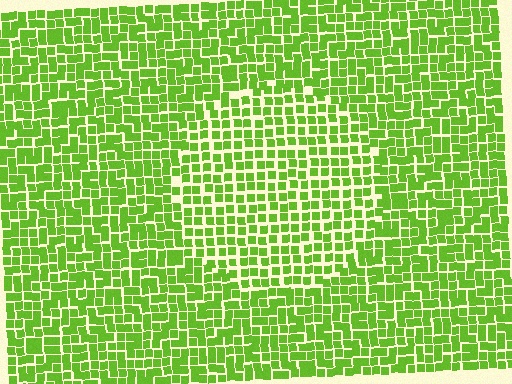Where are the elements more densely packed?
The elements are more densely packed outside the circle boundary.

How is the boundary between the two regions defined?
The boundary is defined by a change in element density (approximately 1.4x ratio). All elements are the same color, size, and shape.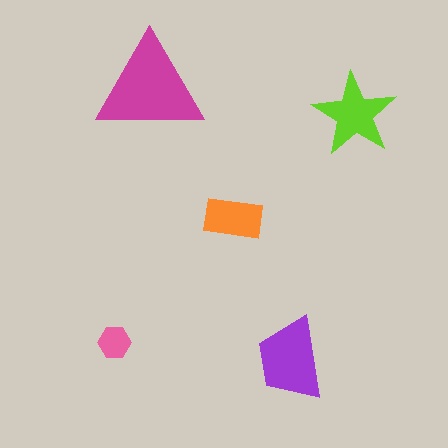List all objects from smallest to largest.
The pink hexagon, the orange rectangle, the lime star, the purple trapezoid, the magenta triangle.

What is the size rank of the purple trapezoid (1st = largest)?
2nd.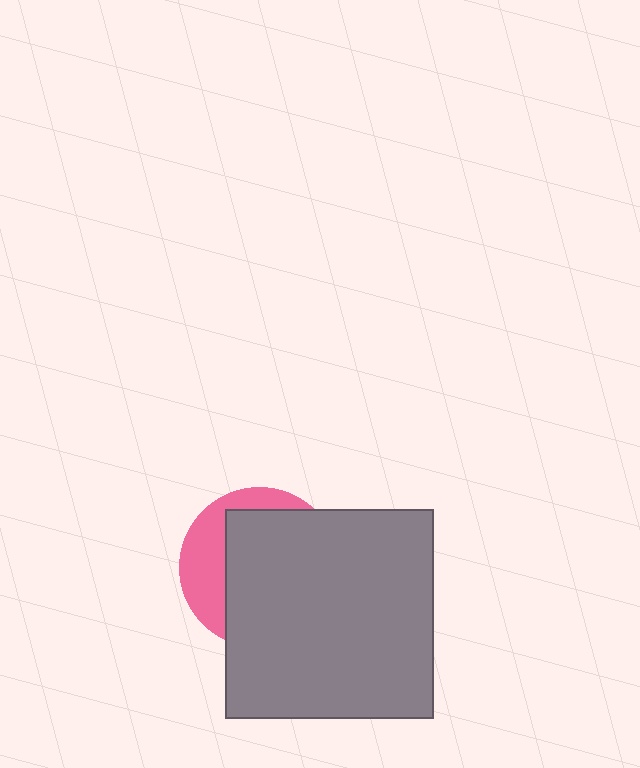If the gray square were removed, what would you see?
You would see the complete pink circle.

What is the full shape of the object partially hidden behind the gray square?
The partially hidden object is a pink circle.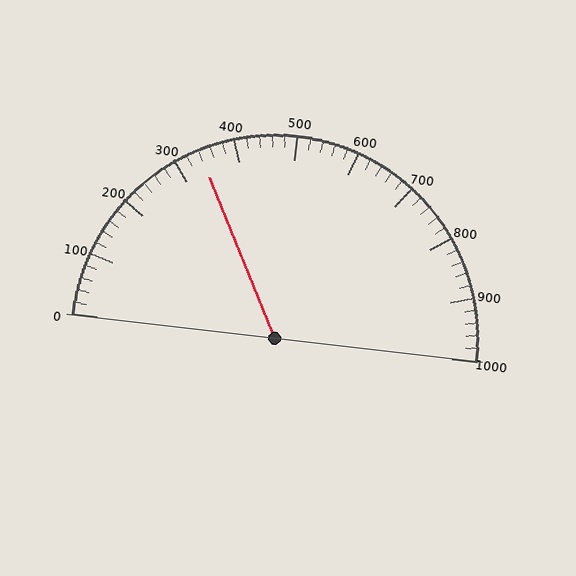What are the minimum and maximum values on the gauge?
The gauge ranges from 0 to 1000.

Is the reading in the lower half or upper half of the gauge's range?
The reading is in the lower half of the range (0 to 1000).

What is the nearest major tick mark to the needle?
The nearest major tick mark is 300.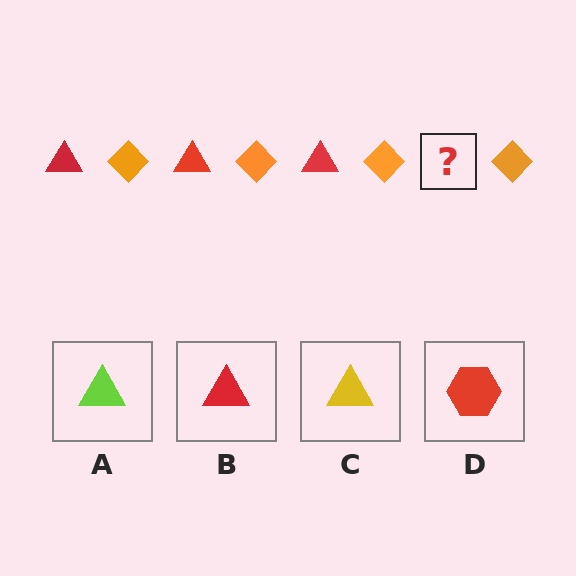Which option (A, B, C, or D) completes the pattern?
B.